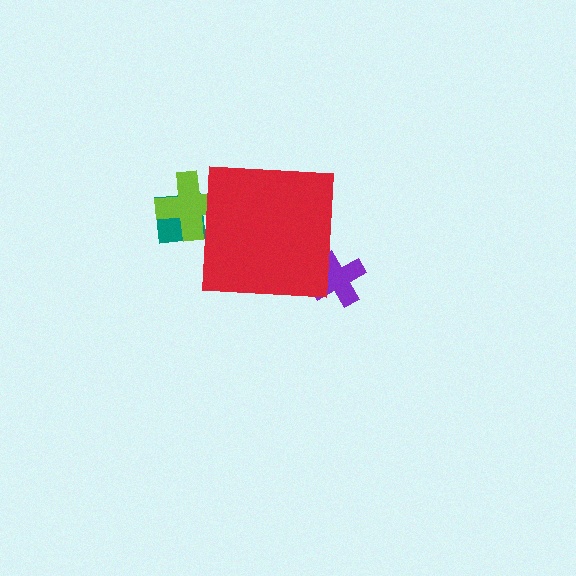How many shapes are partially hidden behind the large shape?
3 shapes are partially hidden.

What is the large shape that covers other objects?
A red square.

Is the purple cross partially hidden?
Yes, the purple cross is partially hidden behind the red square.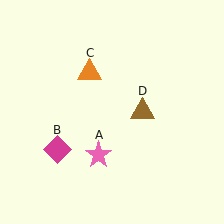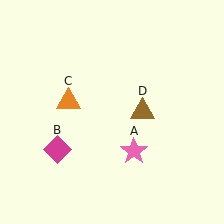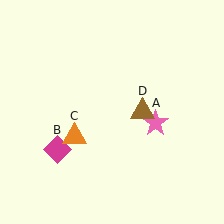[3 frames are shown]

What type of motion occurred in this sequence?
The pink star (object A), orange triangle (object C) rotated counterclockwise around the center of the scene.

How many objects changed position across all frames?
2 objects changed position: pink star (object A), orange triangle (object C).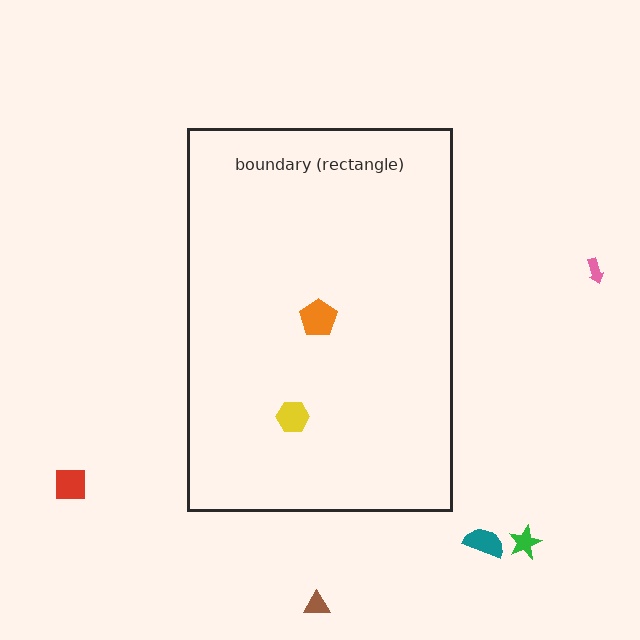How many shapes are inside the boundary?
2 inside, 5 outside.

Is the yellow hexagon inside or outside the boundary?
Inside.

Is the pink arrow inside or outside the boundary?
Outside.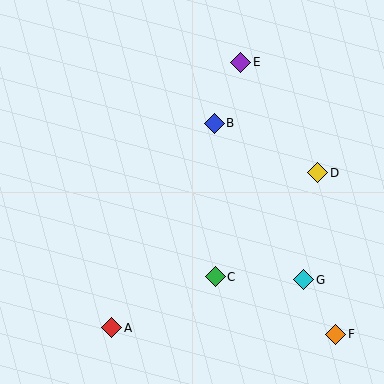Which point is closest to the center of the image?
Point B at (214, 123) is closest to the center.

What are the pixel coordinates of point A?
Point A is at (112, 328).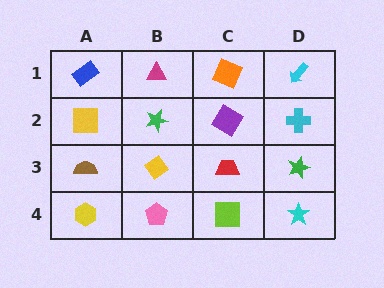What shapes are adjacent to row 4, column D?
A green star (row 3, column D), a lime square (row 4, column C).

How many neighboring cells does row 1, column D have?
2.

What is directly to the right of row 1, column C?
A cyan arrow.